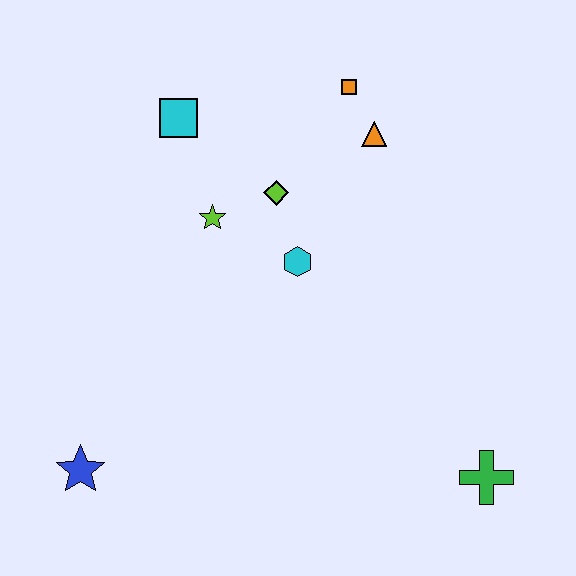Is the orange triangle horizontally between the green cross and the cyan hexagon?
Yes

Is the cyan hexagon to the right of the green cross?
No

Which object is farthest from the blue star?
The orange square is farthest from the blue star.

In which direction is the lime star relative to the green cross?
The lime star is to the left of the green cross.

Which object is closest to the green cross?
The cyan hexagon is closest to the green cross.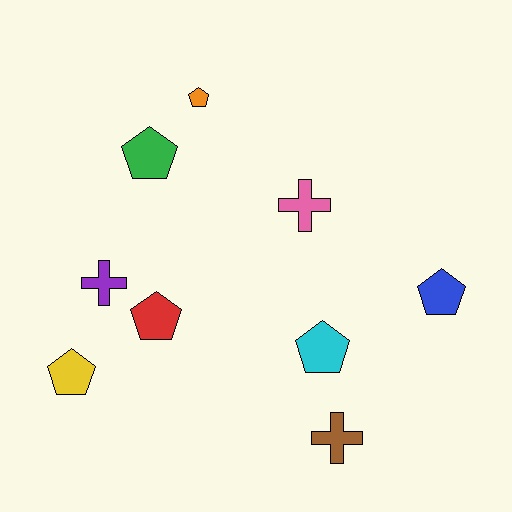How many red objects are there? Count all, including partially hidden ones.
There is 1 red object.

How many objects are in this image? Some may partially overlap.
There are 9 objects.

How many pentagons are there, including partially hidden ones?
There are 6 pentagons.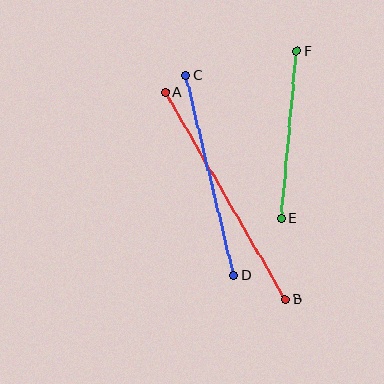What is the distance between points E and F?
The distance is approximately 168 pixels.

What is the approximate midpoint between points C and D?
The midpoint is at approximately (210, 175) pixels.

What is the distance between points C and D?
The distance is approximately 205 pixels.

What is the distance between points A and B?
The distance is approximately 239 pixels.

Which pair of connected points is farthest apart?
Points A and B are farthest apart.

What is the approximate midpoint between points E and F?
The midpoint is at approximately (289, 135) pixels.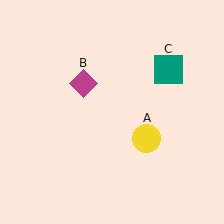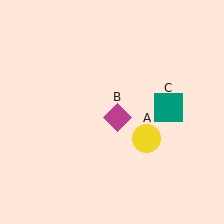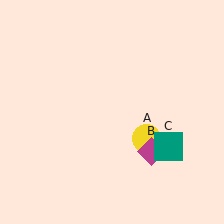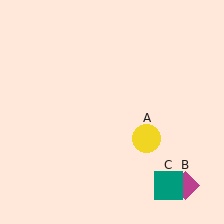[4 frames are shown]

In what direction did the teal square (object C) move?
The teal square (object C) moved down.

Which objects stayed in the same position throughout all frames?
Yellow circle (object A) remained stationary.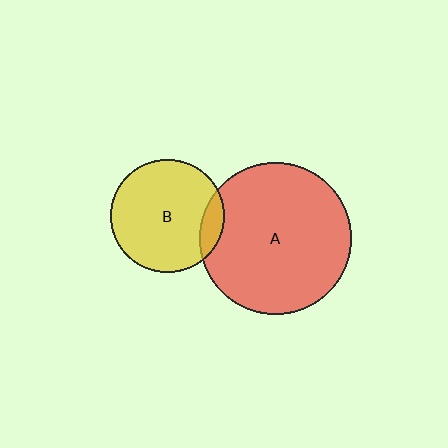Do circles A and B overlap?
Yes.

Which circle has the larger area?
Circle A (red).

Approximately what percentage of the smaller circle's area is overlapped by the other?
Approximately 10%.